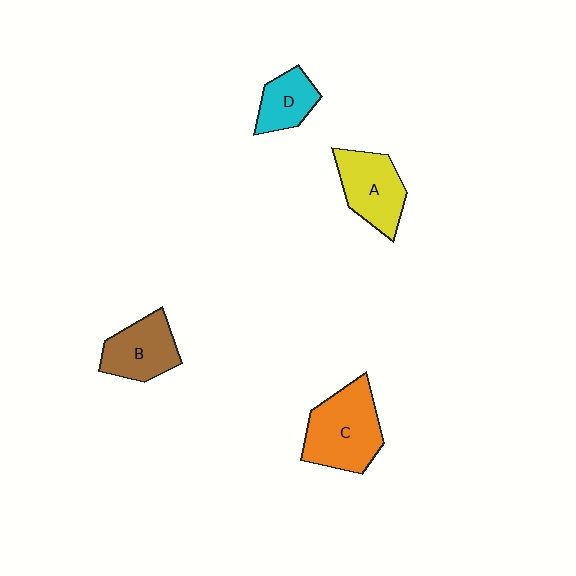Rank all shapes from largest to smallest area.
From largest to smallest: C (orange), A (yellow), B (brown), D (cyan).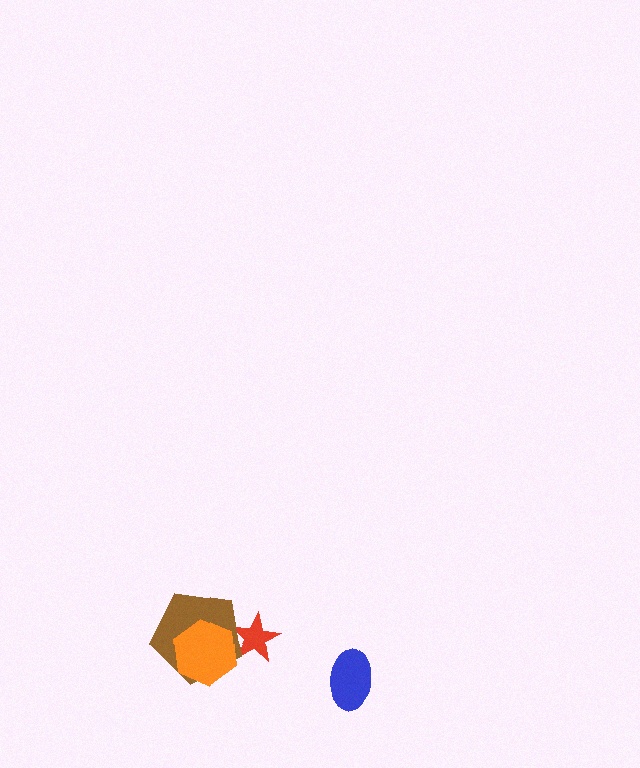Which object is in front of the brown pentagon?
The orange hexagon is in front of the brown pentagon.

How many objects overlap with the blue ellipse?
0 objects overlap with the blue ellipse.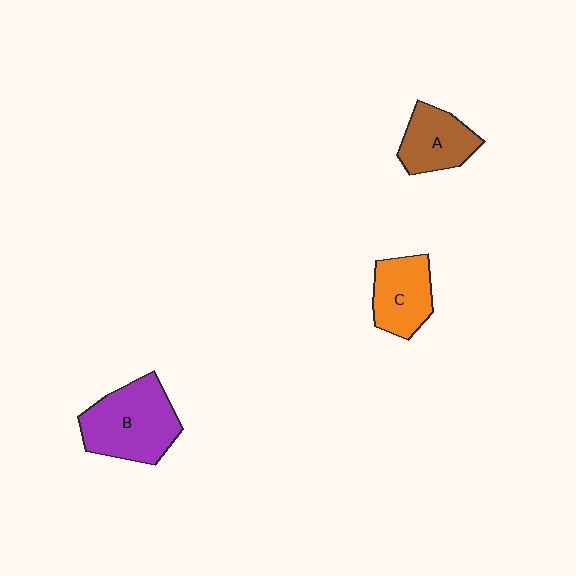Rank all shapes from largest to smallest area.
From largest to smallest: B (purple), C (orange), A (brown).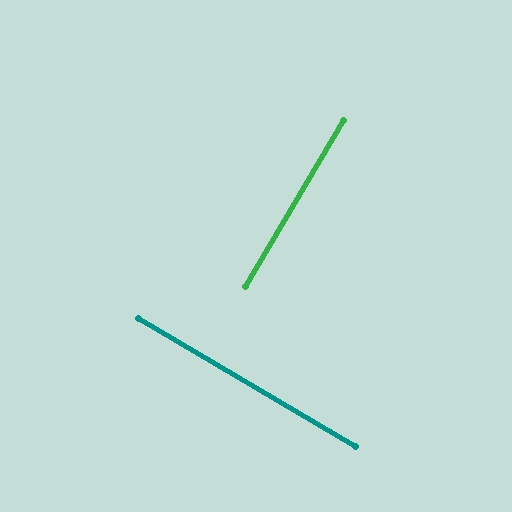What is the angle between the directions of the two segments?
Approximately 90 degrees.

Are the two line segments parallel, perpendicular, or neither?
Perpendicular — they meet at approximately 90°.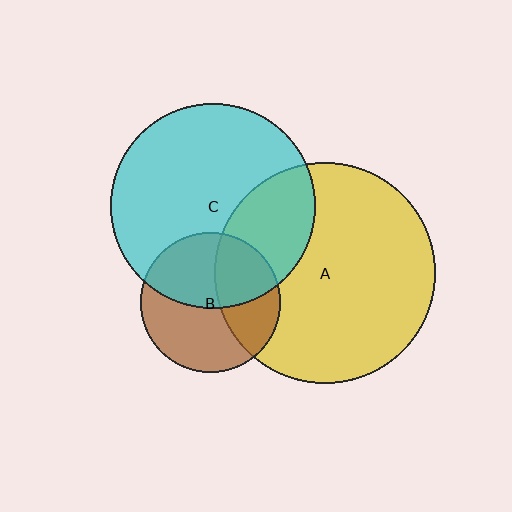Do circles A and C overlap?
Yes.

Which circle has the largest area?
Circle A (yellow).